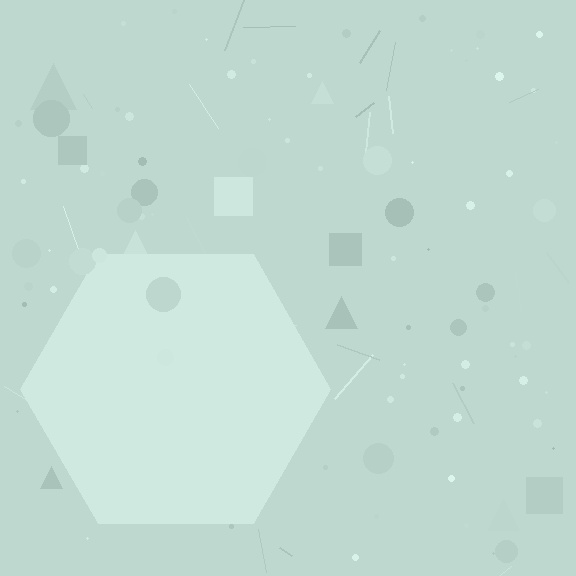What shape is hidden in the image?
A hexagon is hidden in the image.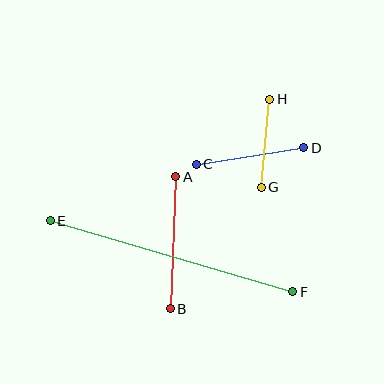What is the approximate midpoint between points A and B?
The midpoint is at approximately (173, 243) pixels.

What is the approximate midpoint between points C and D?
The midpoint is at approximately (250, 156) pixels.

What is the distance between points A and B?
The distance is approximately 132 pixels.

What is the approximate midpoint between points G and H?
The midpoint is at approximately (265, 143) pixels.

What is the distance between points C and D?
The distance is approximately 109 pixels.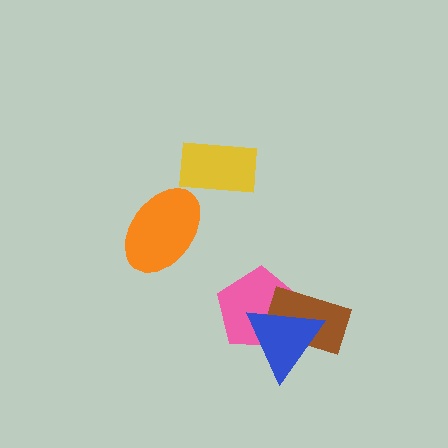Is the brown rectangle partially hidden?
Yes, it is partially covered by another shape.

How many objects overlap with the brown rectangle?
2 objects overlap with the brown rectangle.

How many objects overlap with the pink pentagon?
2 objects overlap with the pink pentagon.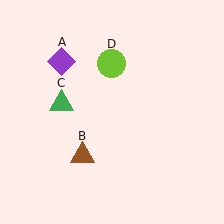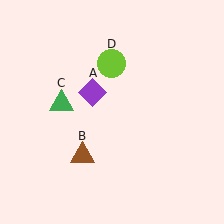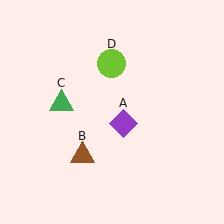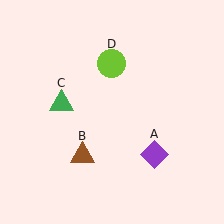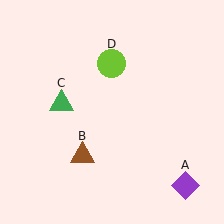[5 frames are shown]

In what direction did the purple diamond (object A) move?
The purple diamond (object A) moved down and to the right.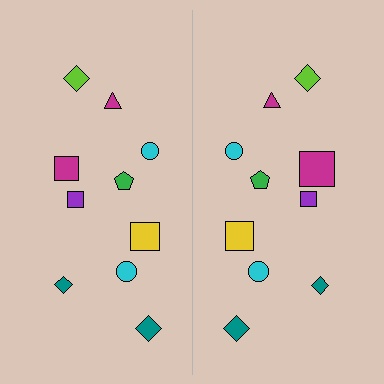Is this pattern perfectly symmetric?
No, the pattern is not perfectly symmetric. The magenta square on the right side has a different size than its mirror counterpart.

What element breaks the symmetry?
The magenta square on the right side has a different size than its mirror counterpart.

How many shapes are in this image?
There are 20 shapes in this image.